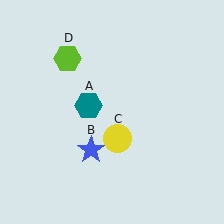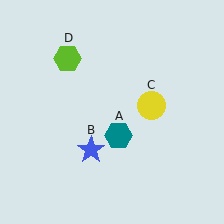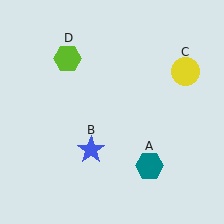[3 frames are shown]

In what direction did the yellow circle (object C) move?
The yellow circle (object C) moved up and to the right.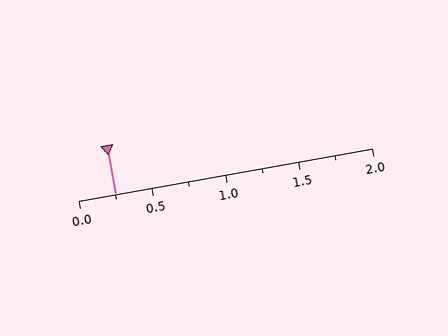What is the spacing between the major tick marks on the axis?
The major ticks are spaced 0.5 apart.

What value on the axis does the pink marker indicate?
The marker indicates approximately 0.25.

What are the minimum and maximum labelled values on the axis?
The axis runs from 0.0 to 2.0.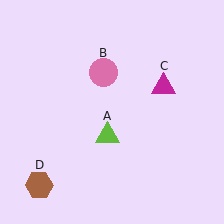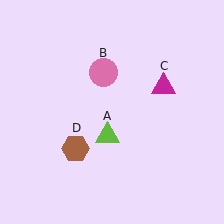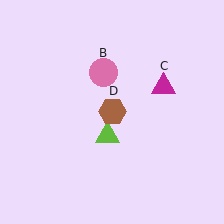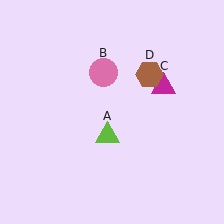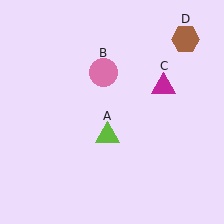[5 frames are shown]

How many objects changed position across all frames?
1 object changed position: brown hexagon (object D).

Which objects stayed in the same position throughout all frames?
Lime triangle (object A) and pink circle (object B) and magenta triangle (object C) remained stationary.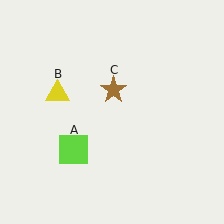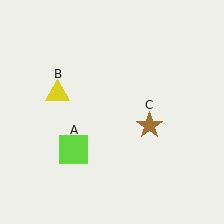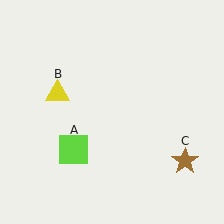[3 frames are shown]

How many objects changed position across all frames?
1 object changed position: brown star (object C).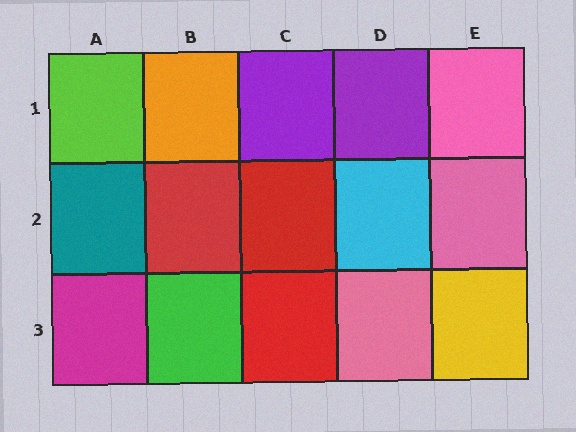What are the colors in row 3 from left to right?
Magenta, green, red, pink, yellow.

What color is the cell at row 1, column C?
Purple.